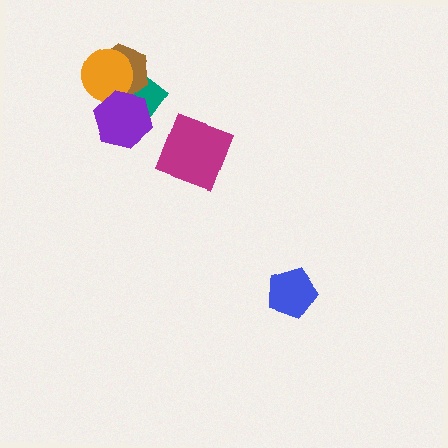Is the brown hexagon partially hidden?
Yes, it is partially covered by another shape.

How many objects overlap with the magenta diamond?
0 objects overlap with the magenta diamond.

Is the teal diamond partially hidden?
Yes, it is partially covered by another shape.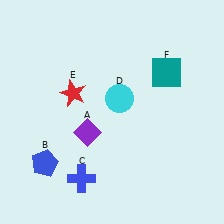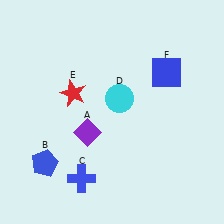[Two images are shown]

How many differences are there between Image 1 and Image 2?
There is 1 difference between the two images.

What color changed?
The square (F) changed from teal in Image 1 to blue in Image 2.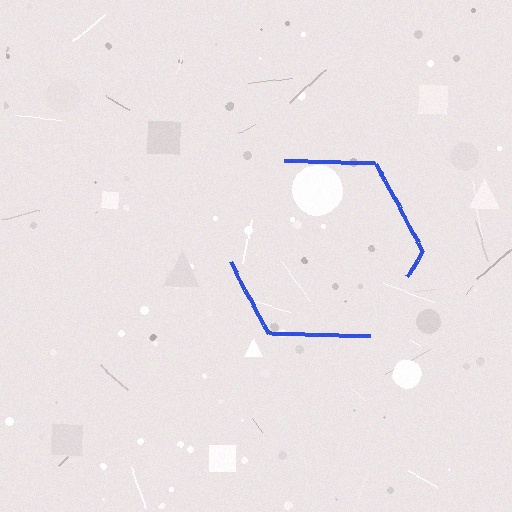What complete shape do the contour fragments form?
The contour fragments form a hexagon.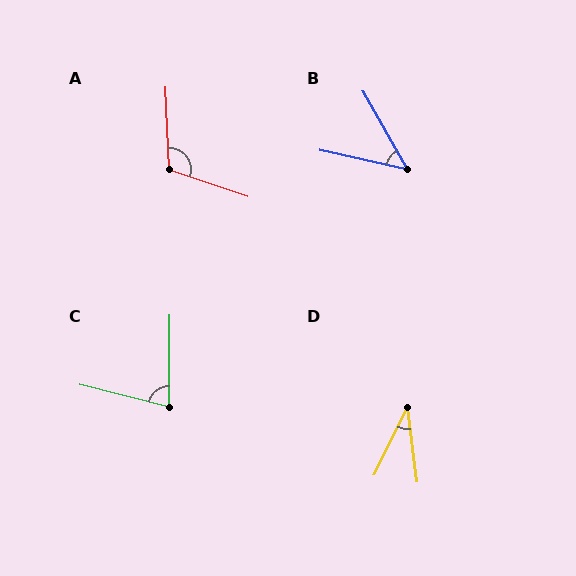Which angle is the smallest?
D, at approximately 34 degrees.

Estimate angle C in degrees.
Approximately 76 degrees.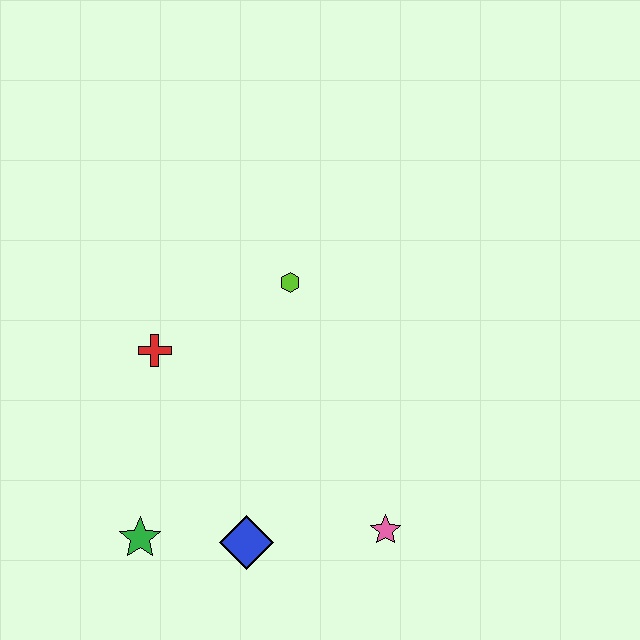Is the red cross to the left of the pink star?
Yes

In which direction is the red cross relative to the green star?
The red cross is above the green star.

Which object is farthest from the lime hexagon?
The green star is farthest from the lime hexagon.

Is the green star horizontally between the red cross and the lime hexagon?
No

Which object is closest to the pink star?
The blue diamond is closest to the pink star.